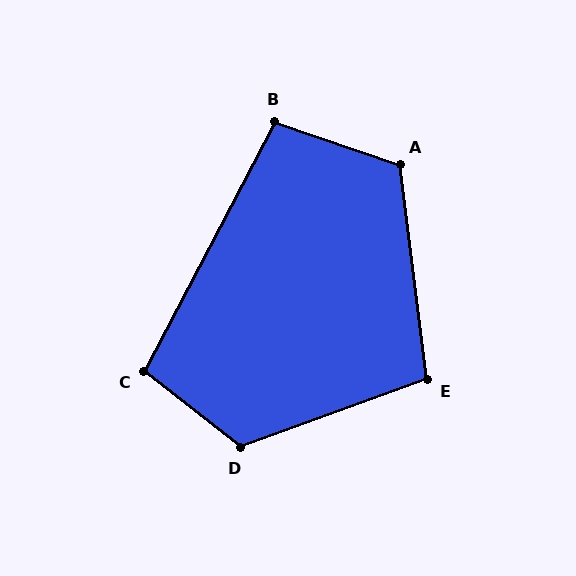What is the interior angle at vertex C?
Approximately 101 degrees (obtuse).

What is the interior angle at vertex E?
Approximately 103 degrees (obtuse).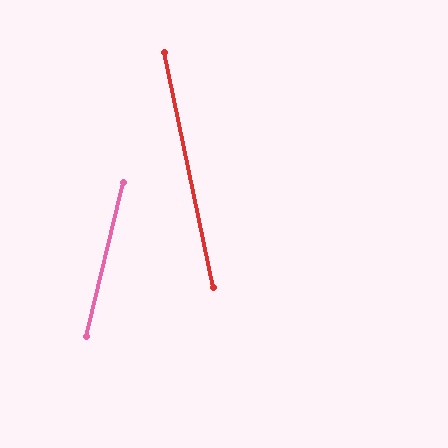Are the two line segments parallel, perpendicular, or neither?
Neither parallel nor perpendicular — they differ by about 25°.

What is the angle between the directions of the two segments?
Approximately 25 degrees.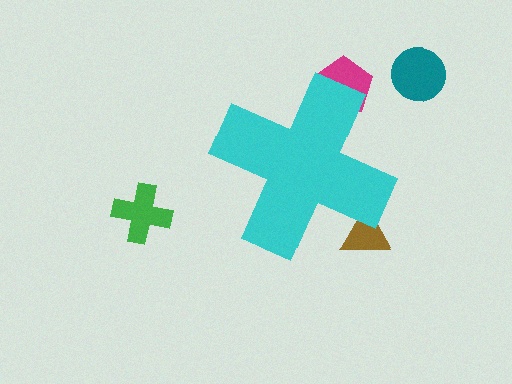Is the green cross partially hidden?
No, the green cross is fully visible.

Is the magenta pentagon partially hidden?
Yes, the magenta pentagon is partially hidden behind the cyan cross.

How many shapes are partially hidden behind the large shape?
2 shapes are partially hidden.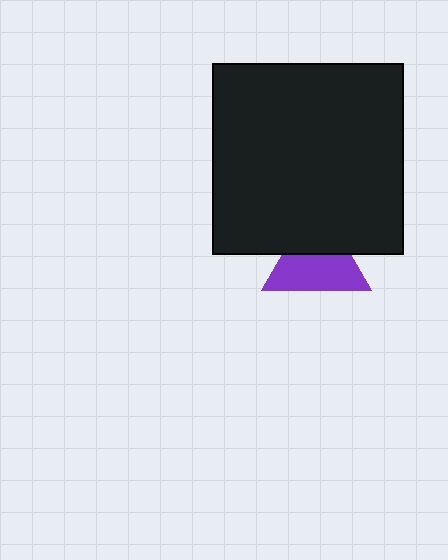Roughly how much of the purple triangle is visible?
About half of it is visible (roughly 60%).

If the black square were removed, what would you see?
You would see the complete purple triangle.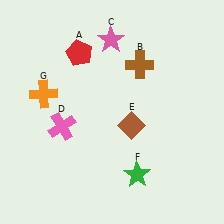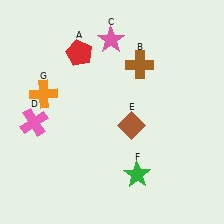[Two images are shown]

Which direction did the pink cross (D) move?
The pink cross (D) moved left.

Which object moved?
The pink cross (D) moved left.